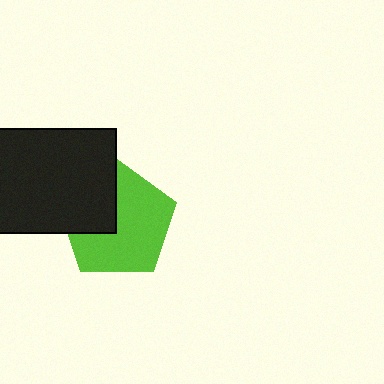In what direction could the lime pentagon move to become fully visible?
The lime pentagon could move toward the lower-right. That would shift it out from behind the black rectangle entirely.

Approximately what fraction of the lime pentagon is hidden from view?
Roughly 33% of the lime pentagon is hidden behind the black rectangle.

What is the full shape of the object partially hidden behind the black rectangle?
The partially hidden object is a lime pentagon.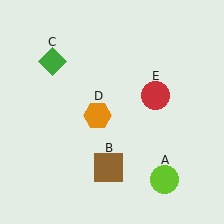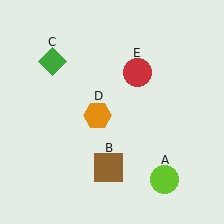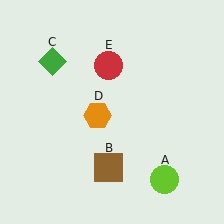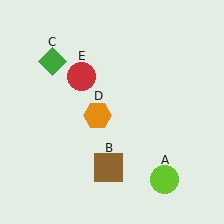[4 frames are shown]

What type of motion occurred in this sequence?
The red circle (object E) rotated counterclockwise around the center of the scene.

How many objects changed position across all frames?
1 object changed position: red circle (object E).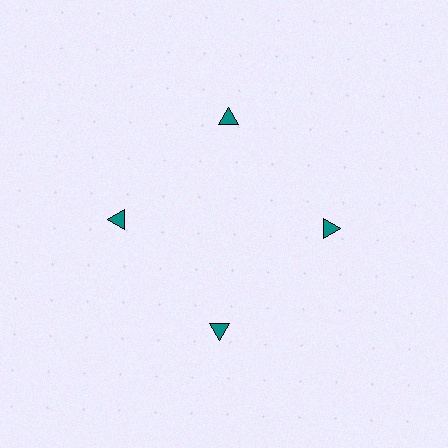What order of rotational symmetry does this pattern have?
This pattern has 4-fold rotational symmetry.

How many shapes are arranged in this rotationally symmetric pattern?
There are 4 shapes, arranged in 4 groups of 1.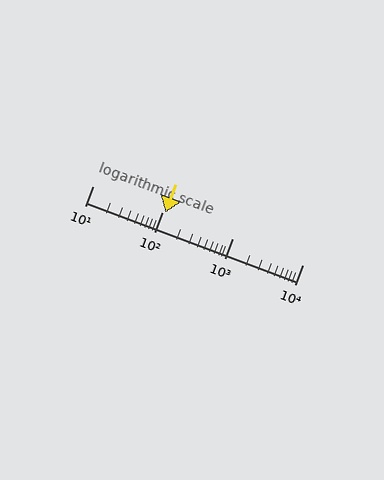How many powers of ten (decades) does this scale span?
The scale spans 3 decades, from 10 to 10000.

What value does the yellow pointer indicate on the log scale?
The pointer indicates approximately 110.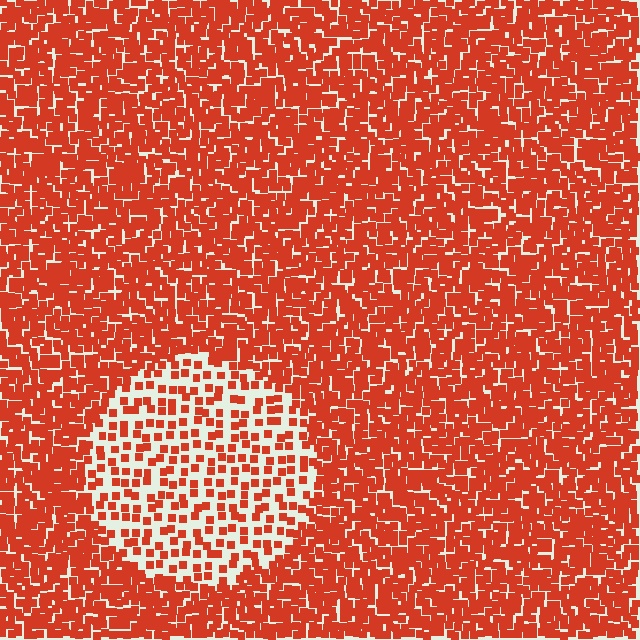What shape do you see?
I see a circle.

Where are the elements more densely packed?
The elements are more densely packed outside the circle boundary.